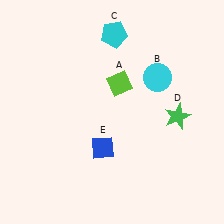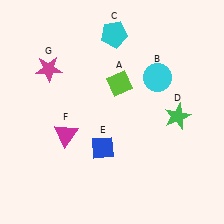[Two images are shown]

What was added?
A magenta triangle (F), a magenta star (G) were added in Image 2.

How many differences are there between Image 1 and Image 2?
There are 2 differences between the two images.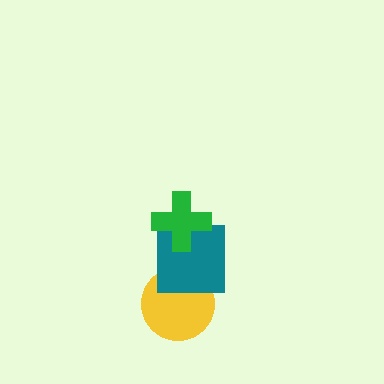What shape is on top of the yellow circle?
The teal square is on top of the yellow circle.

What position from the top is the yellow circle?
The yellow circle is 3rd from the top.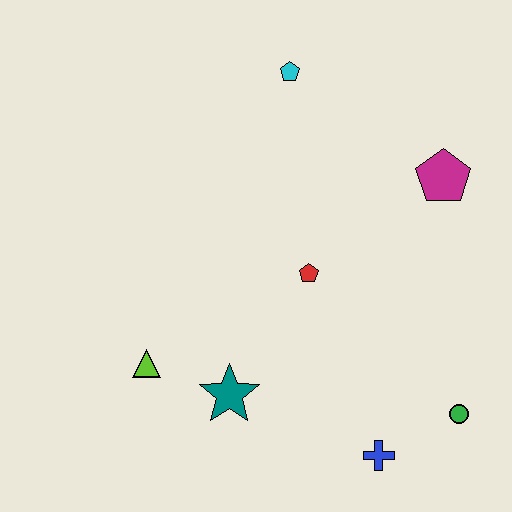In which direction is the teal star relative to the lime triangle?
The teal star is to the right of the lime triangle.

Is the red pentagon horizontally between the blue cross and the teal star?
Yes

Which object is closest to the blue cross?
The green circle is closest to the blue cross.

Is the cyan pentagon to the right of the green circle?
No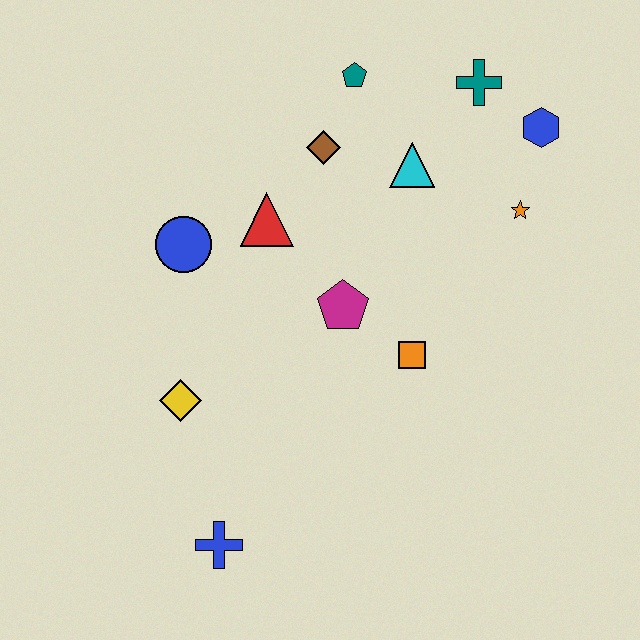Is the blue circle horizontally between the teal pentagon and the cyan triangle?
No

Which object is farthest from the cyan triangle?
The blue cross is farthest from the cyan triangle.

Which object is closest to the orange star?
The blue hexagon is closest to the orange star.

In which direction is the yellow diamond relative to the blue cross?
The yellow diamond is above the blue cross.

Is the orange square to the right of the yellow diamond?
Yes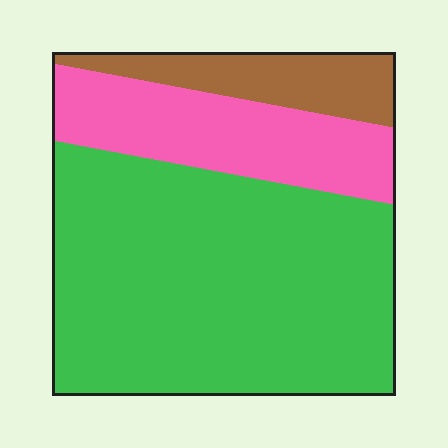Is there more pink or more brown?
Pink.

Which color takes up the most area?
Green, at roughly 65%.